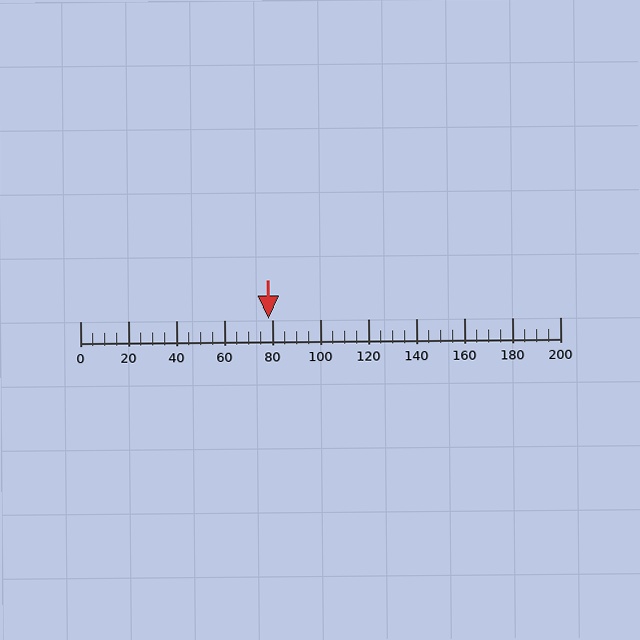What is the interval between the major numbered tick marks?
The major tick marks are spaced 20 units apart.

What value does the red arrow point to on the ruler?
The red arrow points to approximately 78.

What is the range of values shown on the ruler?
The ruler shows values from 0 to 200.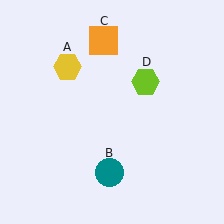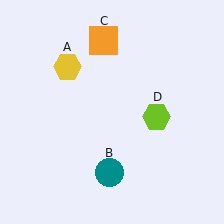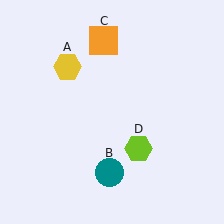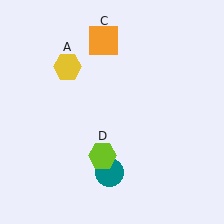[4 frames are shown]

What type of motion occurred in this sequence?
The lime hexagon (object D) rotated clockwise around the center of the scene.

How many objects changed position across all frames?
1 object changed position: lime hexagon (object D).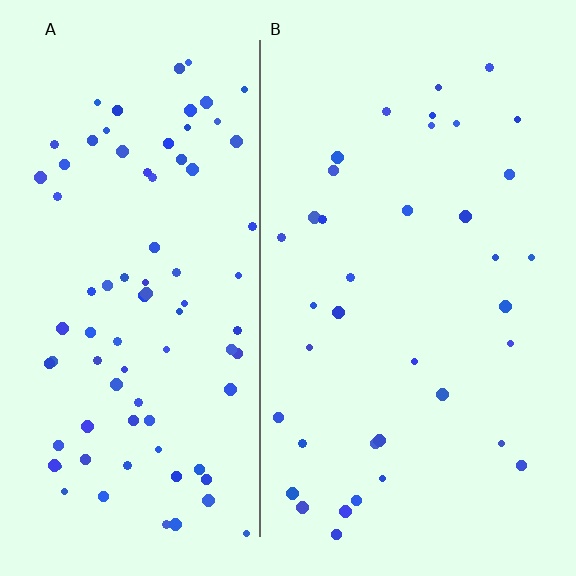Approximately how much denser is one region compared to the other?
Approximately 2.3× — region A over region B.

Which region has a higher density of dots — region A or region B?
A (the left).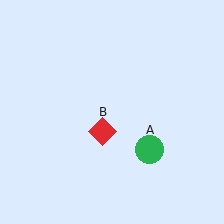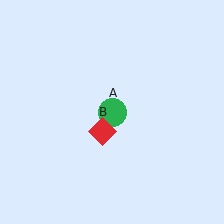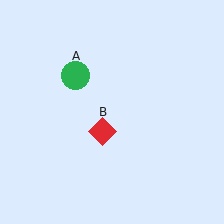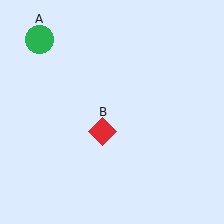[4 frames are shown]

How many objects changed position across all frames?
1 object changed position: green circle (object A).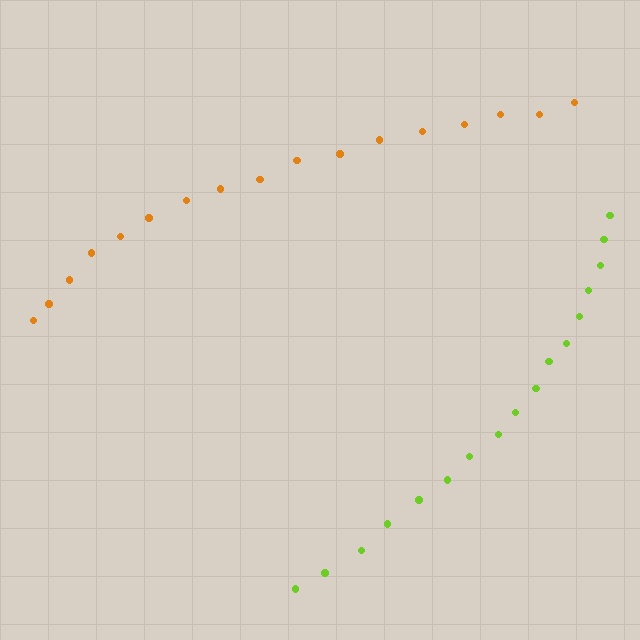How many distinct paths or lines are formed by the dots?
There are 2 distinct paths.